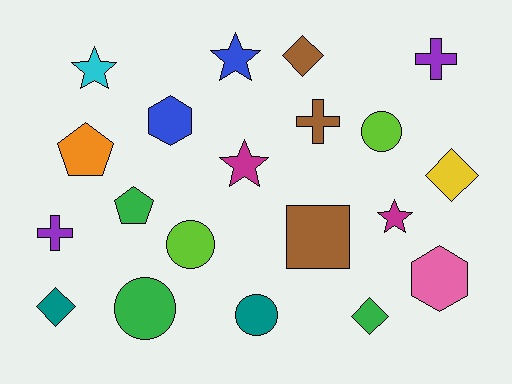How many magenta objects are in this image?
There are 2 magenta objects.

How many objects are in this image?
There are 20 objects.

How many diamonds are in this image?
There are 4 diamonds.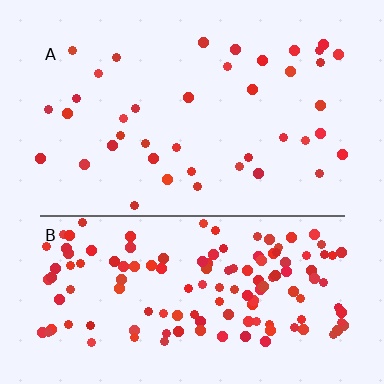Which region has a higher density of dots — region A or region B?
B (the bottom).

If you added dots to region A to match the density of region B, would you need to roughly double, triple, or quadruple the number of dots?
Approximately quadruple.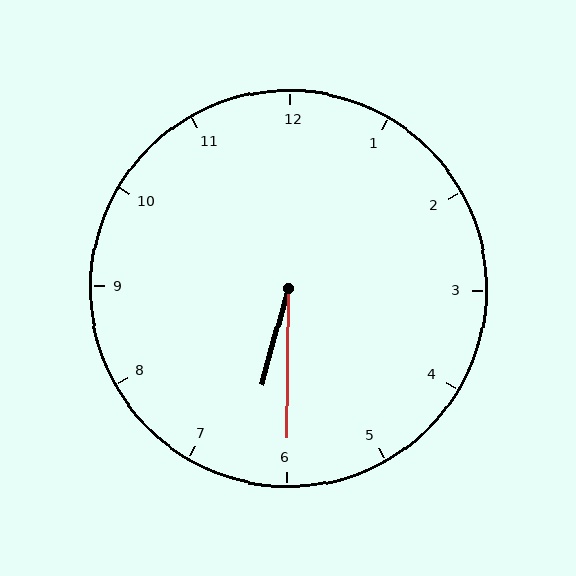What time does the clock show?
6:30.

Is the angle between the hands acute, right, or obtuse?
It is acute.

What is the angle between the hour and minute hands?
Approximately 15 degrees.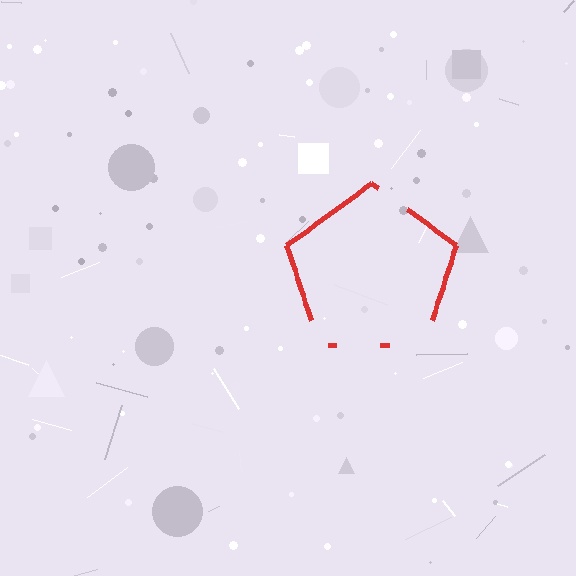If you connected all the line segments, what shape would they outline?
They would outline a pentagon.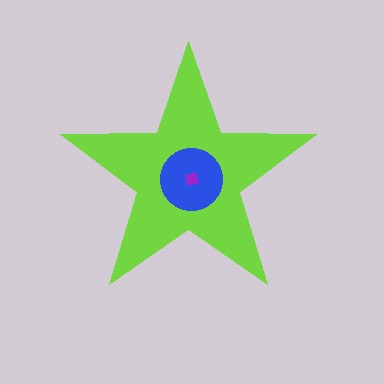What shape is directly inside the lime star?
The blue circle.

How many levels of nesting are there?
3.